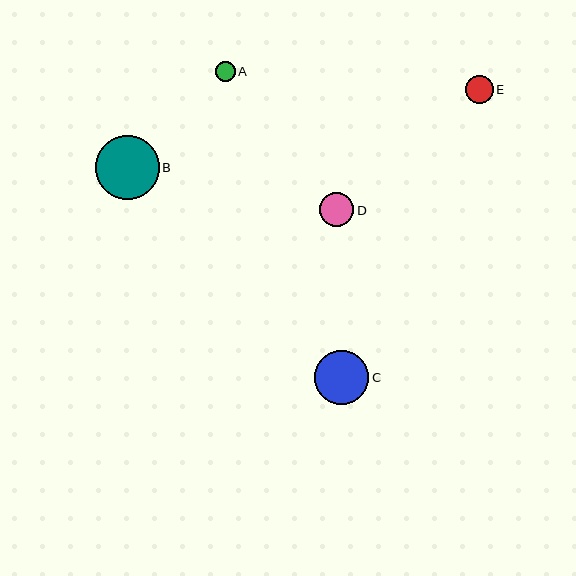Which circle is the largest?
Circle B is the largest with a size of approximately 63 pixels.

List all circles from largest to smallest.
From largest to smallest: B, C, D, E, A.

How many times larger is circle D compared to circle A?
Circle D is approximately 1.7 times the size of circle A.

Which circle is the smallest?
Circle A is the smallest with a size of approximately 20 pixels.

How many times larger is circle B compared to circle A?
Circle B is approximately 3.1 times the size of circle A.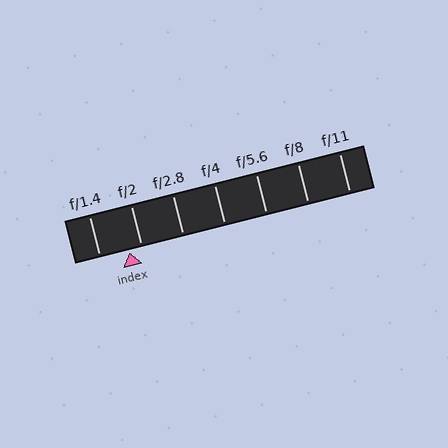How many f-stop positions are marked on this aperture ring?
There are 7 f-stop positions marked.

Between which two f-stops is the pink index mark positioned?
The index mark is between f/1.4 and f/2.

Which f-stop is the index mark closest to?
The index mark is closest to f/2.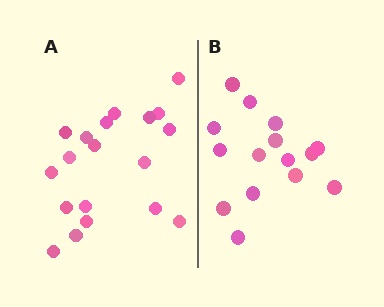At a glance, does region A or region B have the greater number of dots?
Region A (the left region) has more dots.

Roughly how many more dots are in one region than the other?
Region A has about 4 more dots than region B.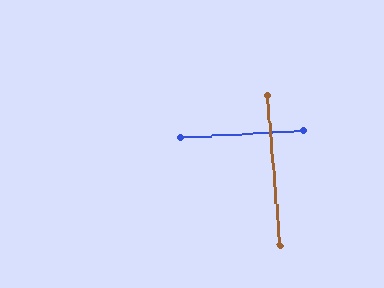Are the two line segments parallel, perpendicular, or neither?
Perpendicular — they meet at approximately 88°.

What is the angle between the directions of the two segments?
Approximately 88 degrees.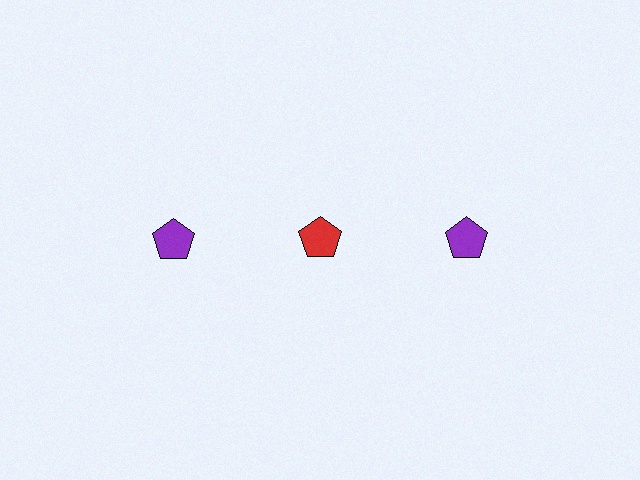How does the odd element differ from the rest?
It has a different color: red instead of purple.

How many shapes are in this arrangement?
There are 3 shapes arranged in a grid pattern.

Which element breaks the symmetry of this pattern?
The red pentagon in the top row, second from left column breaks the symmetry. All other shapes are purple pentagons.